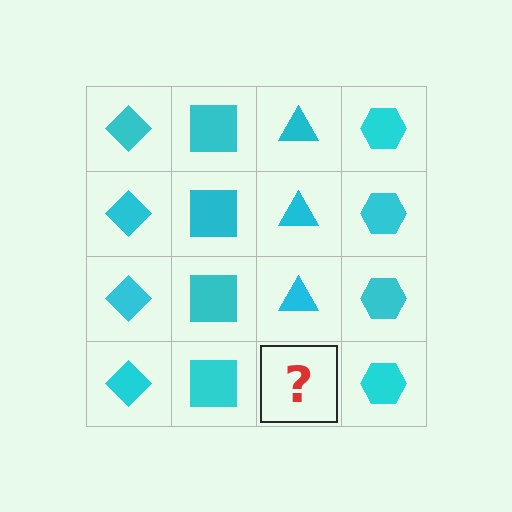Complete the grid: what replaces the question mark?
The question mark should be replaced with a cyan triangle.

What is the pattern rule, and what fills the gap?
The rule is that each column has a consistent shape. The gap should be filled with a cyan triangle.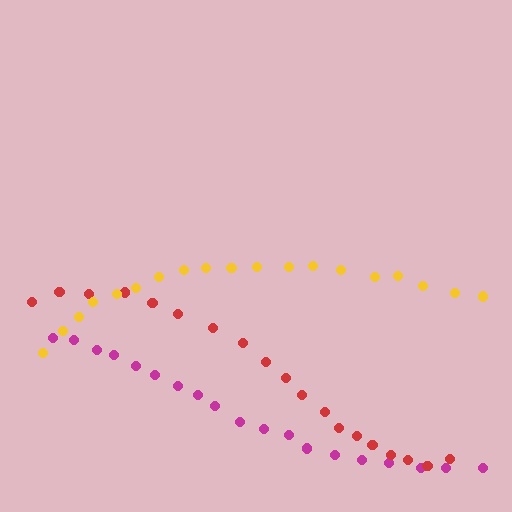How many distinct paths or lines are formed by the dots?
There are 3 distinct paths.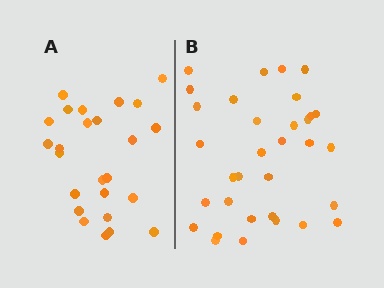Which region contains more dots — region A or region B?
Region B (the right region) has more dots.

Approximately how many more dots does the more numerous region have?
Region B has roughly 8 or so more dots than region A.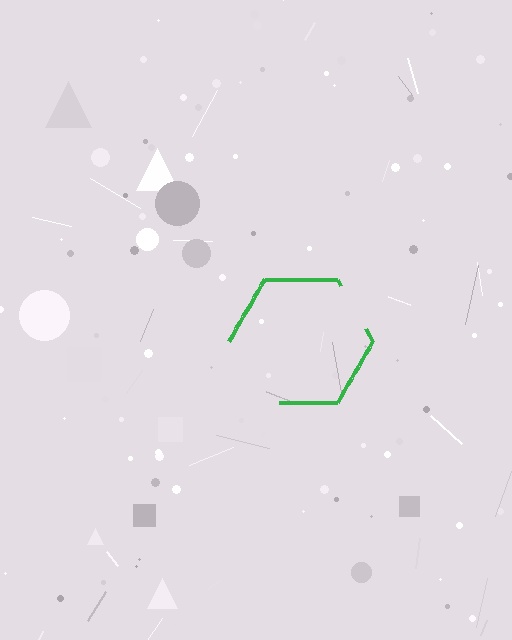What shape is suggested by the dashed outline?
The dashed outline suggests a hexagon.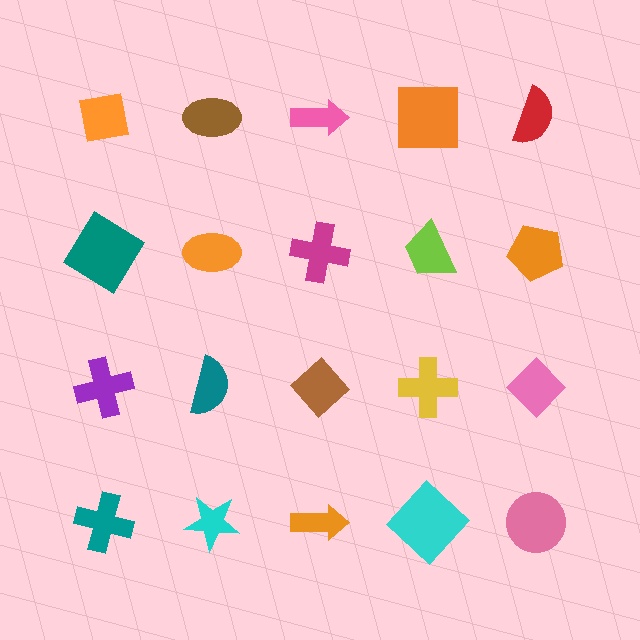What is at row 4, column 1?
A teal cross.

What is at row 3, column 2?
A teal semicircle.